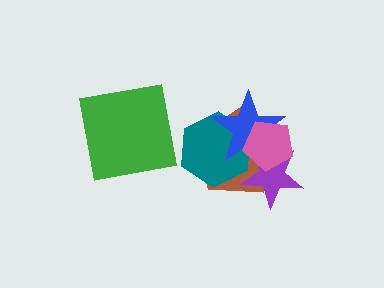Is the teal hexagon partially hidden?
Yes, it is partially covered by another shape.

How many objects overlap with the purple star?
4 objects overlap with the purple star.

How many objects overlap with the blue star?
4 objects overlap with the blue star.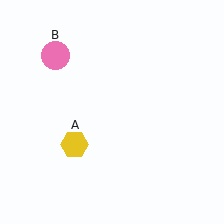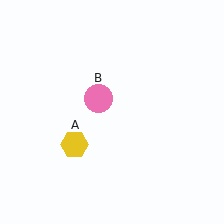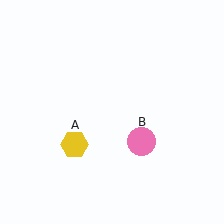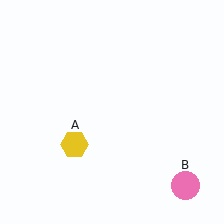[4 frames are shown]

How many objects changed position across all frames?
1 object changed position: pink circle (object B).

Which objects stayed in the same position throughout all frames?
Yellow hexagon (object A) remained stationary.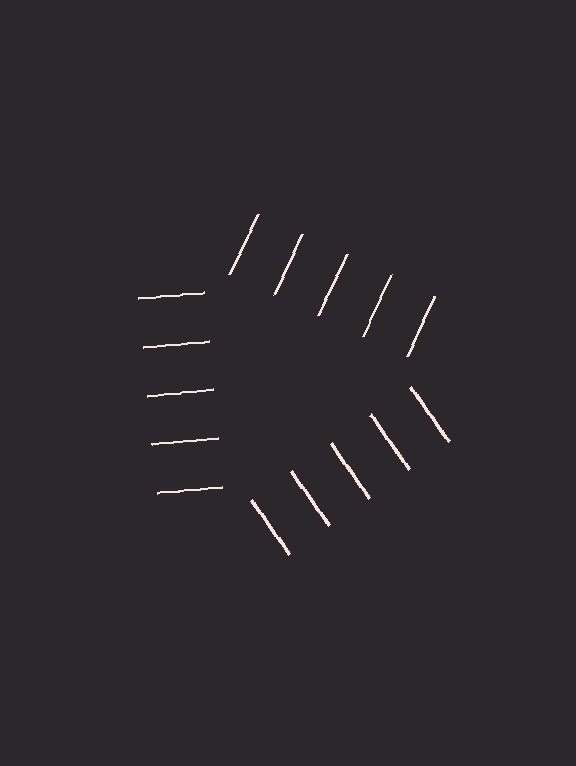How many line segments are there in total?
15 — 5 along each of the 3 edges.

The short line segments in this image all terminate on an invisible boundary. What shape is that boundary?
An illusory triangle — the line segments terminate on its edges but no continuous stroke is drawn.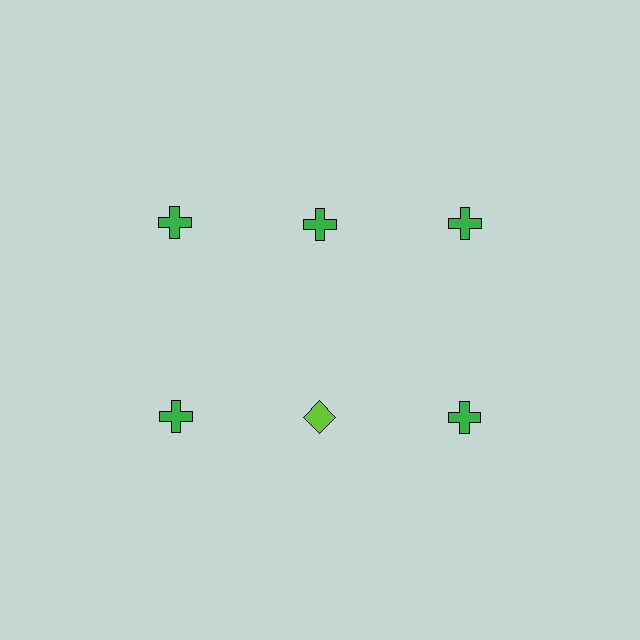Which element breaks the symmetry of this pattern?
The lime diamond in the second row, second from left column breaks the symmetry. All other shapes are green crosses.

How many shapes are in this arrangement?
There are 6 shapes arranged in a grid pattern.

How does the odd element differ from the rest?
It differs in both color (lime instead of green) and shape (diamond instead of cross).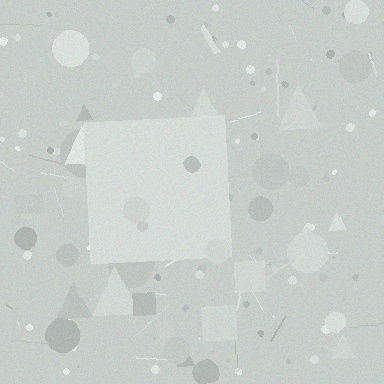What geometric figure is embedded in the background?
A square is embedded in the background.